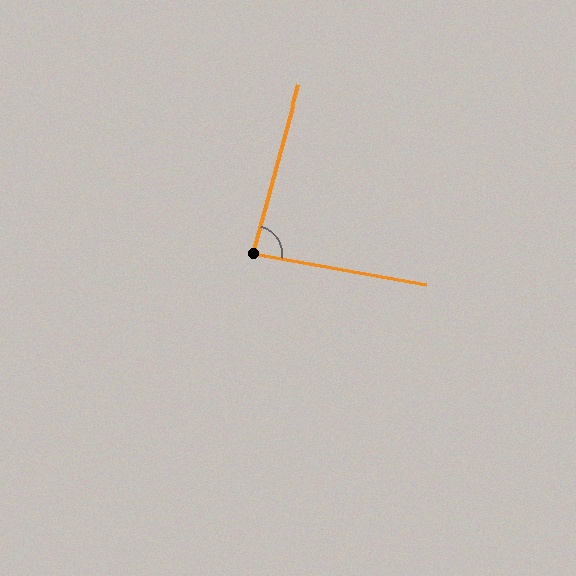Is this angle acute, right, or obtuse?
It is acute.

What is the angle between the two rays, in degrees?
Approximately 85 degrees.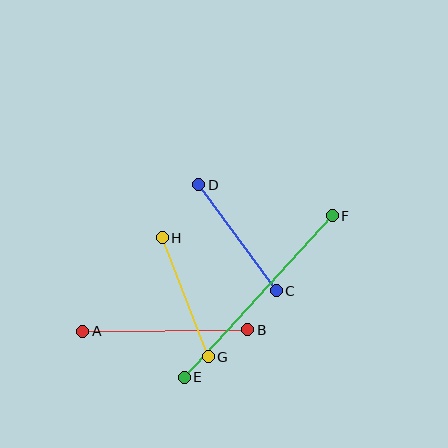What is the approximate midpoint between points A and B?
The midpoint is at approximately (165, 331) pixels.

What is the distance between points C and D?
The distance is approximately 131 pixels.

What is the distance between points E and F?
The distance is approximately 219 pixels.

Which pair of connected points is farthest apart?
Points E and F are farthest apart.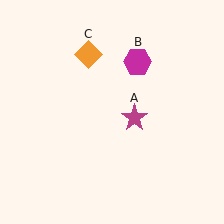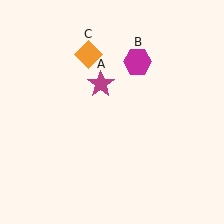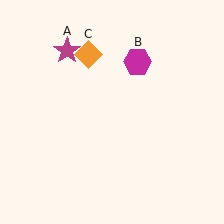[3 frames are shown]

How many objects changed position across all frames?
1 object changed position: magenta star (object A).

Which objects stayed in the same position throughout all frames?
Magenta hexagon (object B) and orange diamond (object C) remained stationary.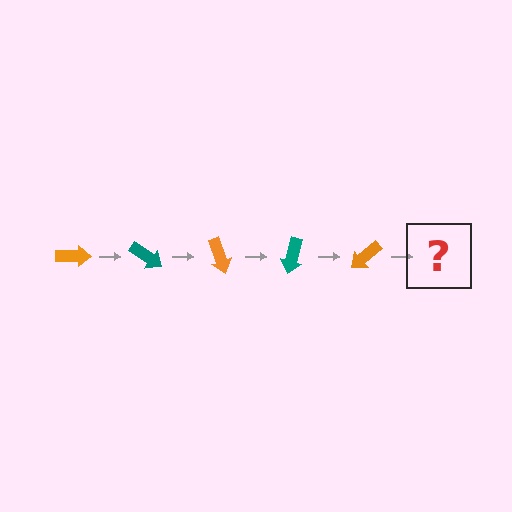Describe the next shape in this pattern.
It should be a teal arrow, rotated 175 degrees from the start.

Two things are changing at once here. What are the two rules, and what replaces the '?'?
The two rules are that it rotates 35 degrees each step and the color cycles through orange and teal. The '?' should be a teal arrow, rotated 175 degrees from the start.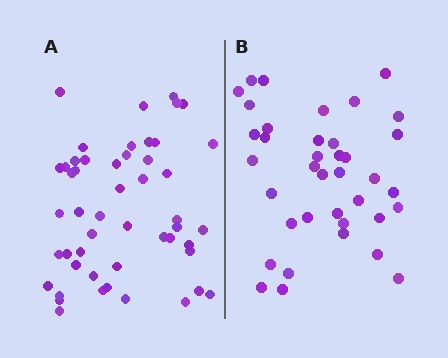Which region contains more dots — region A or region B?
Region A (the left region) has more dots.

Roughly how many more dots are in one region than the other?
Region A has roughly 12 or so more dots than region B.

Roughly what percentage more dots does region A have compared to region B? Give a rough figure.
About 30% more.